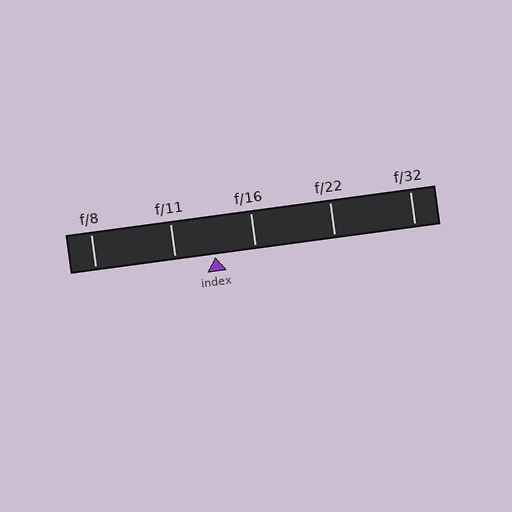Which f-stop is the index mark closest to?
The index mark is closest to f/16.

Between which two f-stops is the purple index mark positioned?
The index mark is between f/11 and f/16.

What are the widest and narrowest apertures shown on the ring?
The widest aperture shown is f/8 and the narrowest is f/32.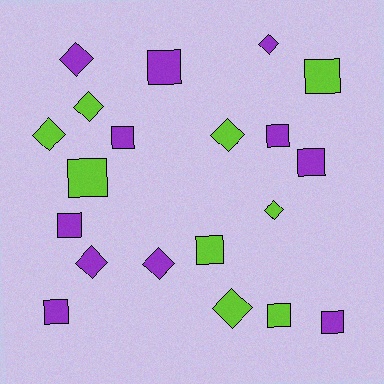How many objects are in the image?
There are 20 objects.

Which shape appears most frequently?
Square, with 11 objects.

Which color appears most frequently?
Purple, with 11 objects.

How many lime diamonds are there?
There are 5 lime diamonds.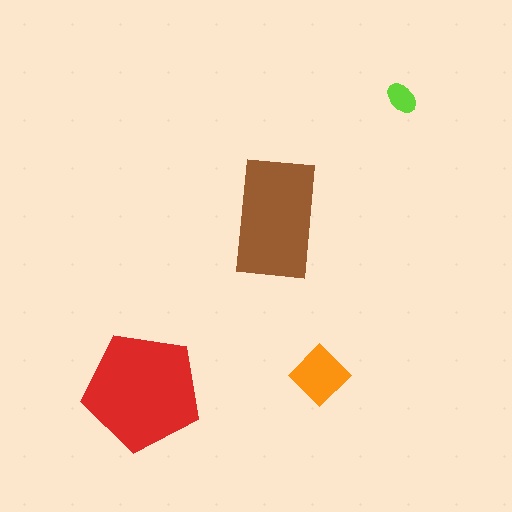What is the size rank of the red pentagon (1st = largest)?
1st.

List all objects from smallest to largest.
The lime ellipse, the orange diamond, the brown rectangle, the red pentagon.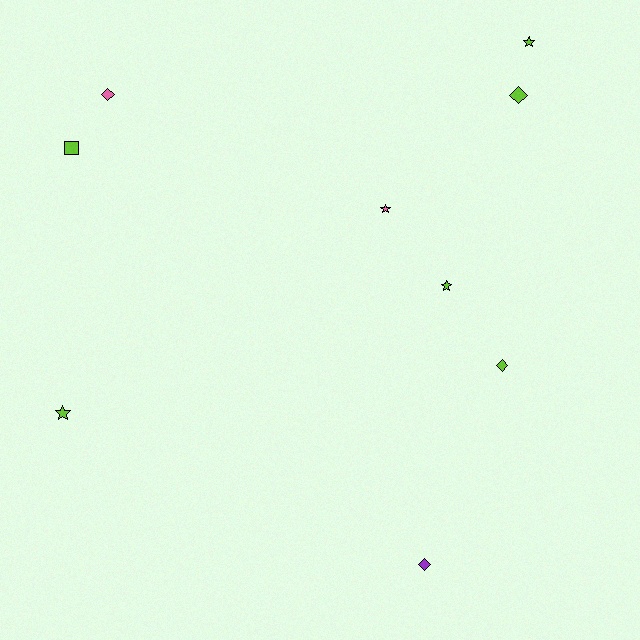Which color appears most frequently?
Lime, with 6 objects.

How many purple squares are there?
There are no purple squares.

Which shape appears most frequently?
Star, with 4 objects.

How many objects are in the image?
There are 9 objects.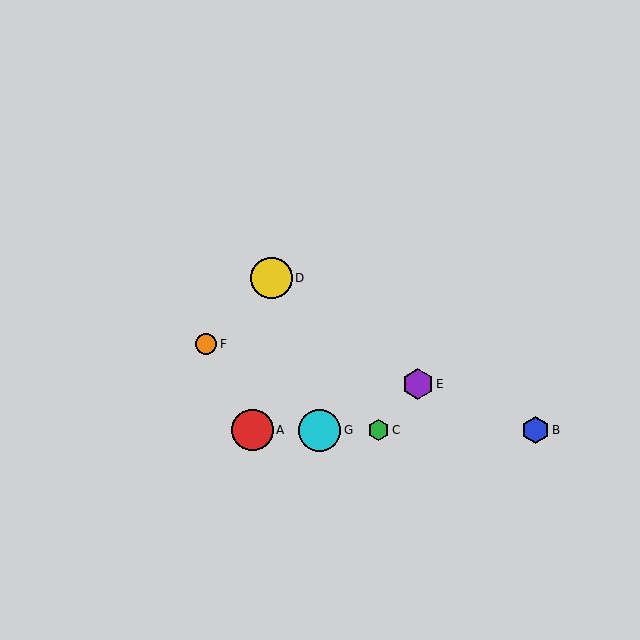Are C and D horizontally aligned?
No, C is at y≈430 and D is at y≈278.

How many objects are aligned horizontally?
4 objects (A, B, C, G) are aligned horizontally.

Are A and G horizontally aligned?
Yes, both are at y≈430.